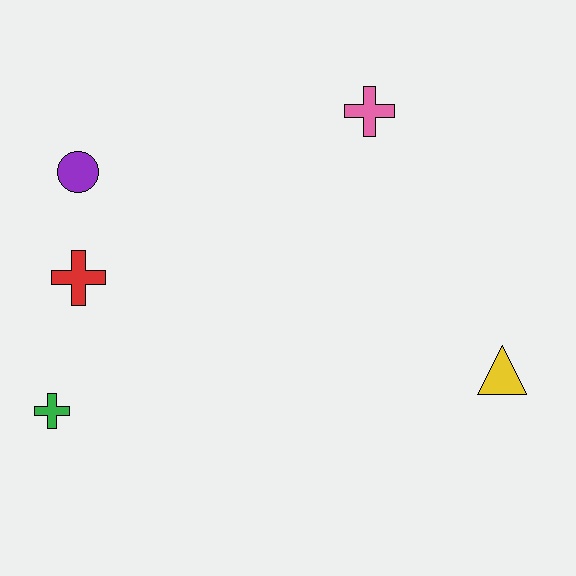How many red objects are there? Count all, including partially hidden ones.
There is 1 red object.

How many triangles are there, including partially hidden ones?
There is 1 triangle.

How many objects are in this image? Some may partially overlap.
There are 5 objects.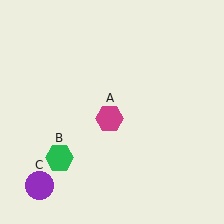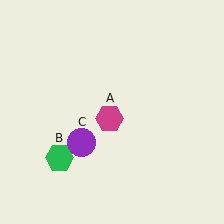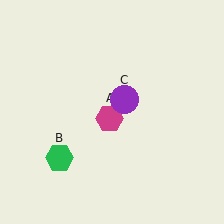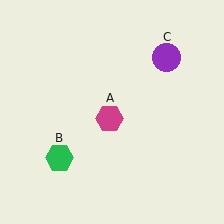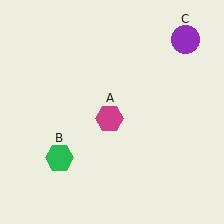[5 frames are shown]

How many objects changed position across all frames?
1 object changed position: purple circle (object C).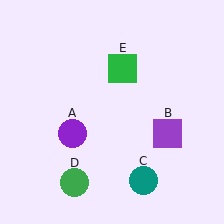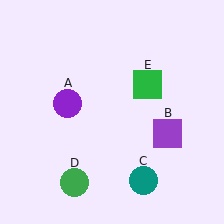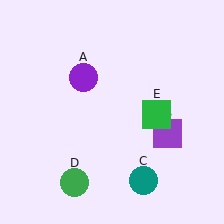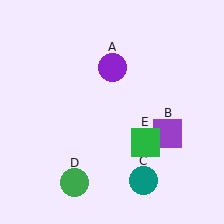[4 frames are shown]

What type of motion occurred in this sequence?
The purple circle (object A), green square (object E) rotated clockwise around the center of the scene.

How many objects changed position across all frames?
2 objects changed position: purple circle (object A), green square (object E).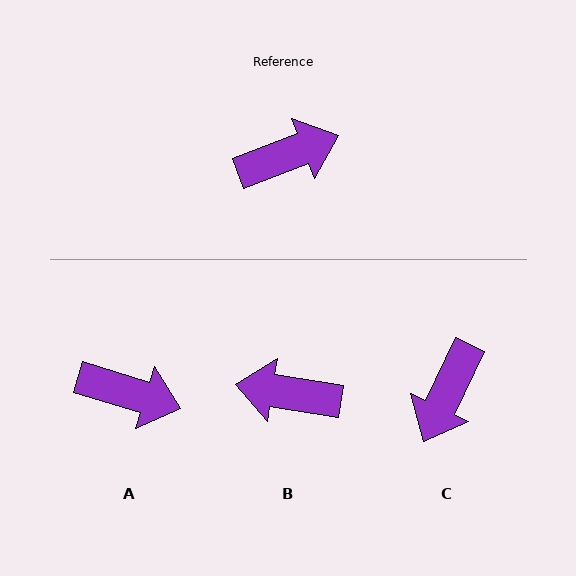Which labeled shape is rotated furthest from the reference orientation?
B, about 150 degrees away.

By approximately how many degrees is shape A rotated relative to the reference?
Approximately 38 degrees clockwise.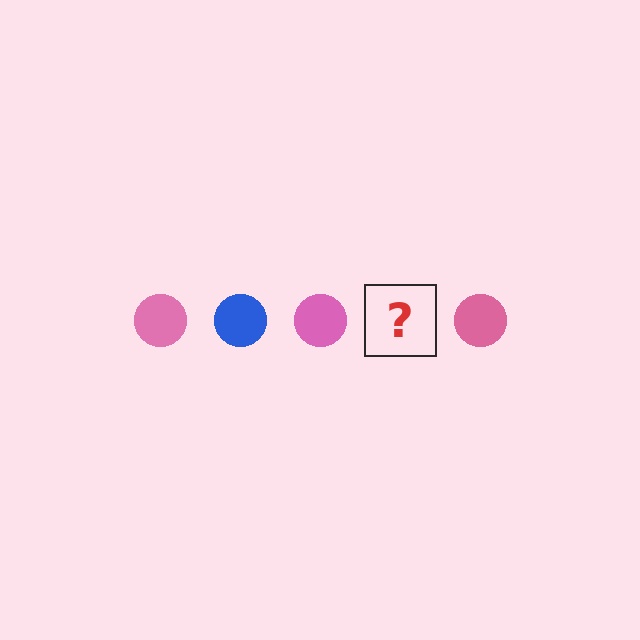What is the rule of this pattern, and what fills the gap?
The rule is that the pattern cycles through pink, blue circles. The gap should be filled with a blue circle.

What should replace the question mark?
The question mark should be replaced with a blue circle.